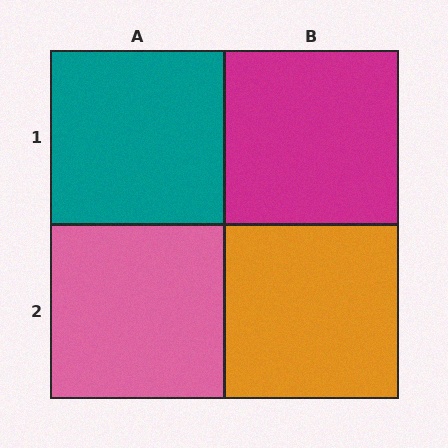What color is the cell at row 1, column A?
Teal.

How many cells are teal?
1 cell is teal.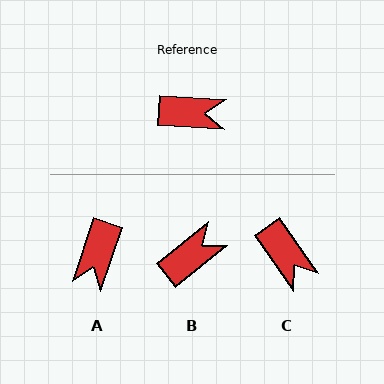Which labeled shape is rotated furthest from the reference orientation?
A, about 105 degrees away.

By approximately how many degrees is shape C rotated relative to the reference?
Approximately 51 degrees clockwise.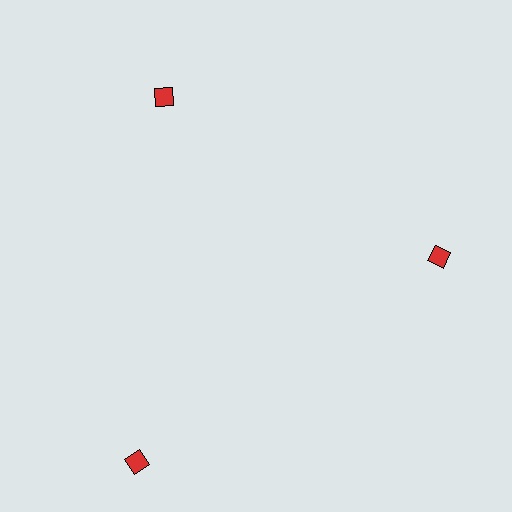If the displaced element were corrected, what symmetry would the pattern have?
It would have 3-fold rotational symmetry — the pattern would map onto itself every 120 degrees.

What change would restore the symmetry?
The symmetry would be restored by moving it inward, back onto the ring so that all 3 diamonds sit at equal angles and equal distance from the center.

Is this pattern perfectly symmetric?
No. The 3 red diamonds are arranged in a ring, but one element near the 7 o'clock position is pushed outward from the center, breaking the 3-fold rotational symmetry.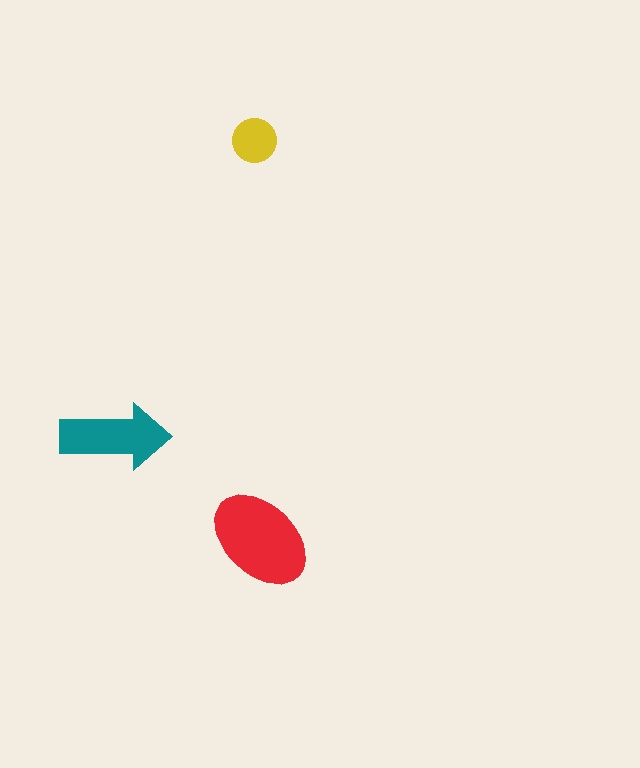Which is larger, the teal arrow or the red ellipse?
The red ellipse.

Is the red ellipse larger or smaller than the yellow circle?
Larger.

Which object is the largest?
The red ellipse.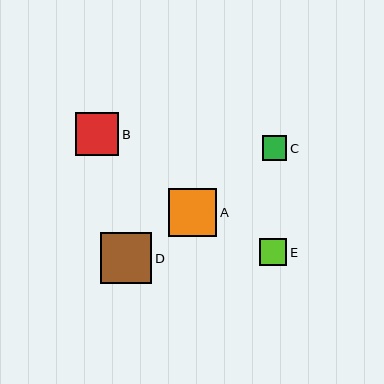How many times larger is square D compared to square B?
Square D is approximately 1.2 times the size of square B.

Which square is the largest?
Square D is the largest with a size of approximately 51 pixels.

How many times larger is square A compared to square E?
Square A is approximately 1.8 times the size of square E.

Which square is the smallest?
Square C is the smallest with a size of approximately 25 pixels.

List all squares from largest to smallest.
From largest to smallest: D, A, B, E, C.